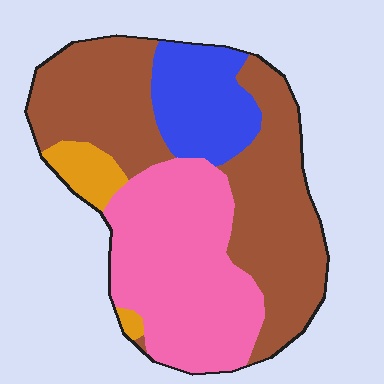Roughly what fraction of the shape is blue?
Blue covers 15% of the shape.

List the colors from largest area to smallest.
From largest to smallest: brown, pink, blue, orange.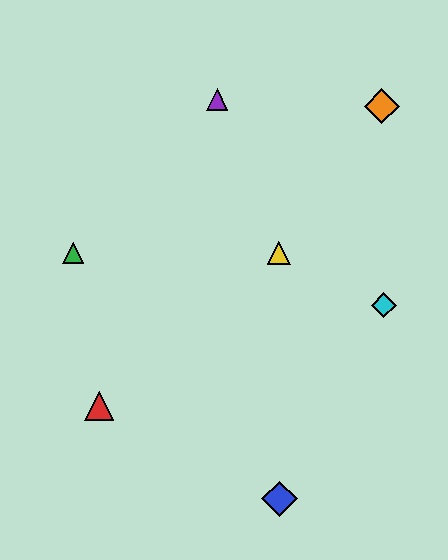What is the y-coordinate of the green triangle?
The green triangle is at y≈253.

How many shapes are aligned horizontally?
2 shapes (the green triangle, the yellow triangle) are aligned horizontally.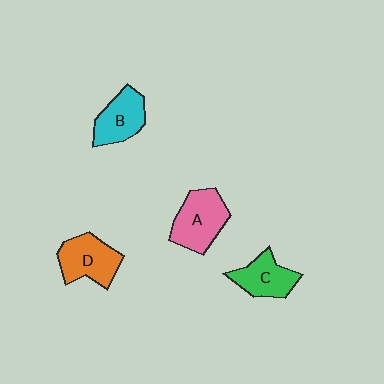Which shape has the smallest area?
Shape C (green).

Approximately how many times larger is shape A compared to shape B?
Approximately 1.2 times.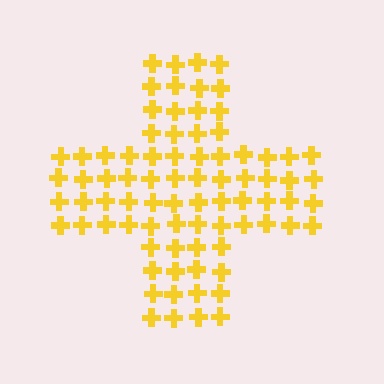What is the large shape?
The large shape is a cross.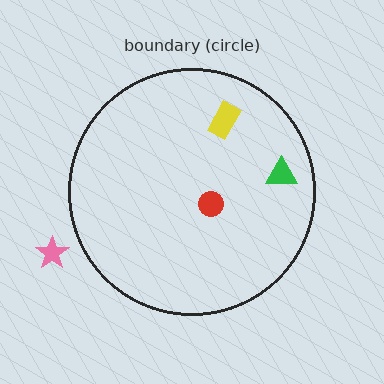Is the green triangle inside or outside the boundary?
Inside.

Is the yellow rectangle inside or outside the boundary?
Inside.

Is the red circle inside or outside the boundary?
Inside.